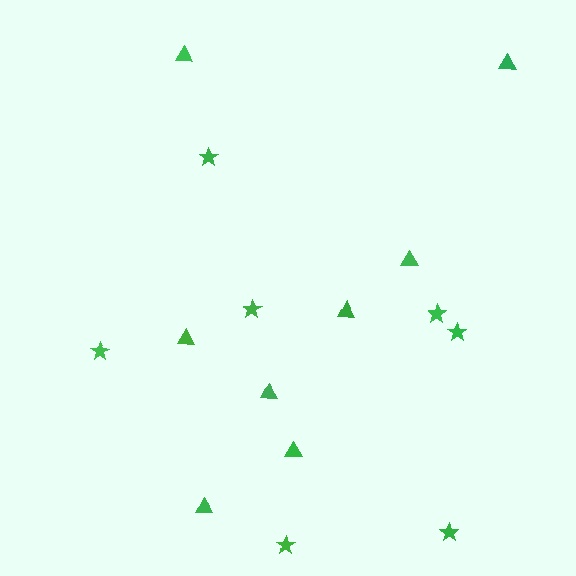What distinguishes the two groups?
There are 2 groups: one group of stars (7) and one group of triangles (8).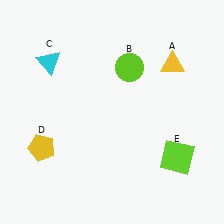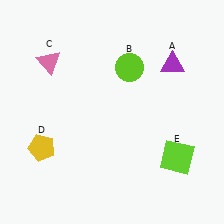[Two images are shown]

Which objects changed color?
A changed from yellow to purple. C changed from cyan to pink.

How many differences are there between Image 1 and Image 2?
There are 2 differences between the two images.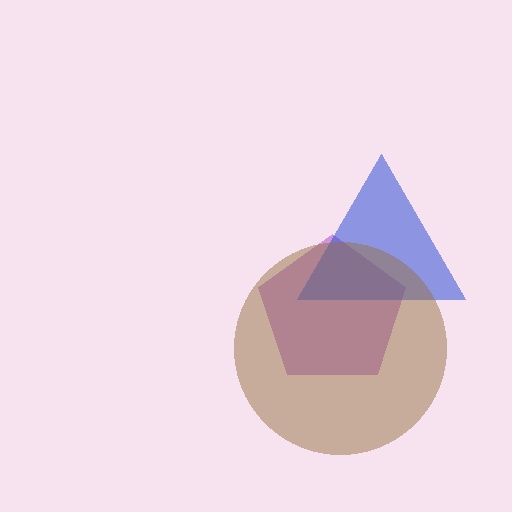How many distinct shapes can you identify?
There are 3 distinct shapes: a purple pentagon, a blue triangle, a brown circle.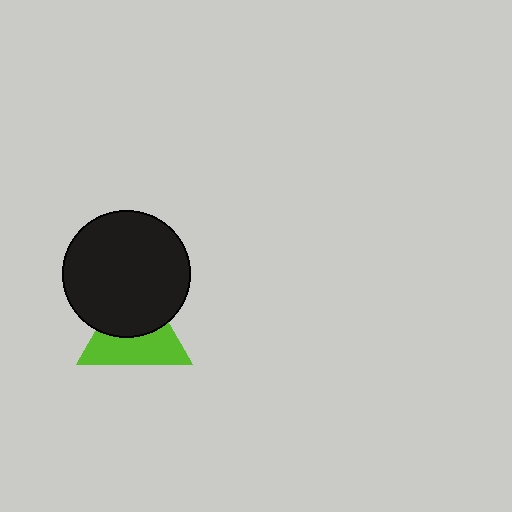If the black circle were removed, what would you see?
You would see the complete lime triangle.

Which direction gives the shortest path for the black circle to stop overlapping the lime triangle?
Moving up gives the shortest separation.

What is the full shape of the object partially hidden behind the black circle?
The partially hidden object is a lime triangle.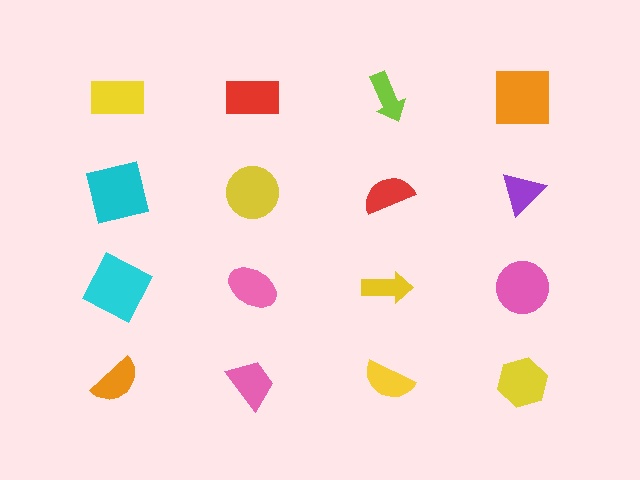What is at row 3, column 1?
A cyan square.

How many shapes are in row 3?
4 shapes.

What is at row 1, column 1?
A yellow rectangle.